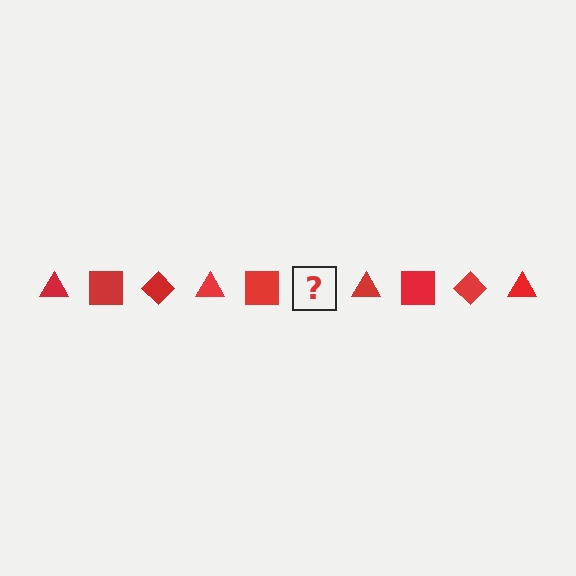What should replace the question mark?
The question mark should be replaced with a red diamond.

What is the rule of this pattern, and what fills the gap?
The rule is that the pattern cycles through triangle, square, diamond shapes in red. The gap should be filled with a red diamond.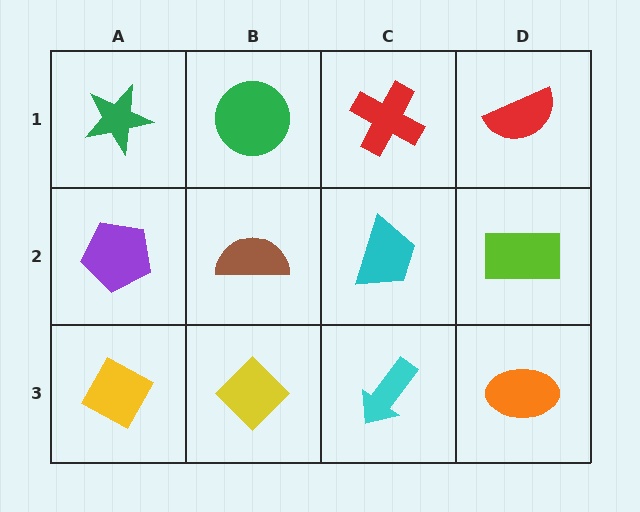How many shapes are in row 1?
4 shapes.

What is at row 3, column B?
A yellow diamond.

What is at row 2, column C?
A cyan trapezoid.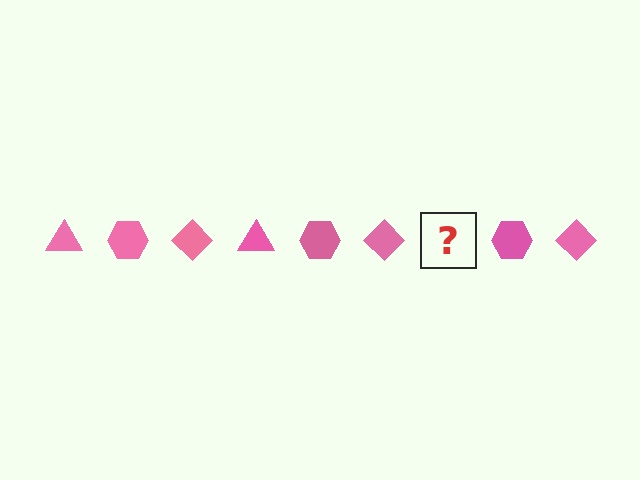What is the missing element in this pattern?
The missing element is a pink triangle.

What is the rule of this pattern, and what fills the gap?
The rule is that the pattern cycles through triangle, hexagon, diamond shapes in pink. The gap should be filled with a pink triangle.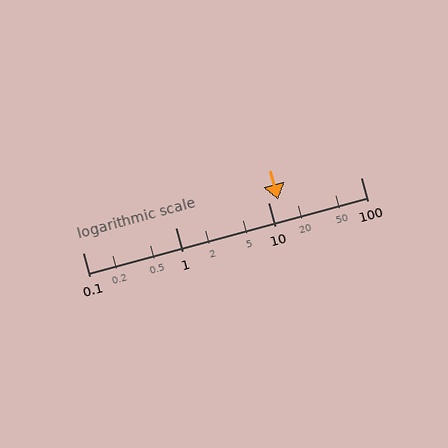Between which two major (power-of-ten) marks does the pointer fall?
The pointer is between 10 and 100.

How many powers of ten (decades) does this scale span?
The scale spans 3 decades, from 0.1 to 100.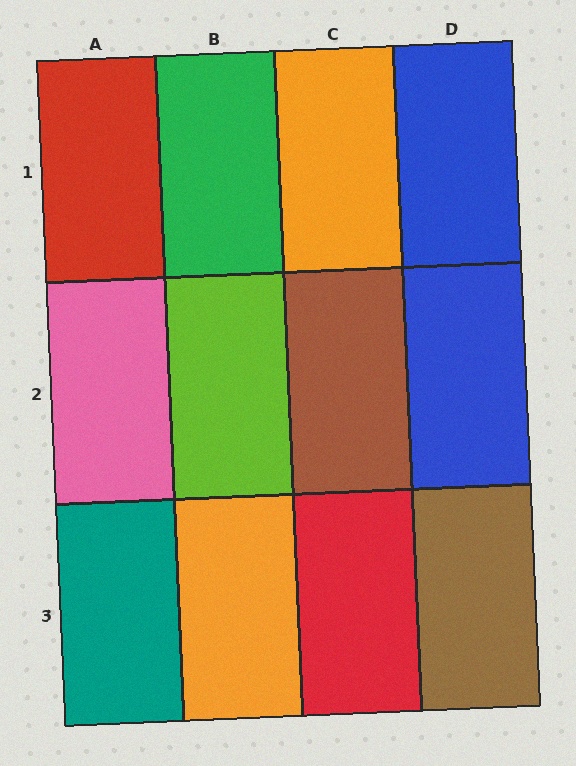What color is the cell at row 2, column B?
Lime.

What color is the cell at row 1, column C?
Orange.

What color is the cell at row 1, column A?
Red.